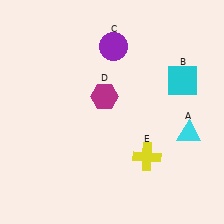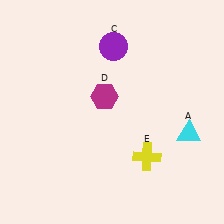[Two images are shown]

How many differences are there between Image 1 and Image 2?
There is 1 difference between the two images.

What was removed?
The cyan square (B) was removed in Image 2.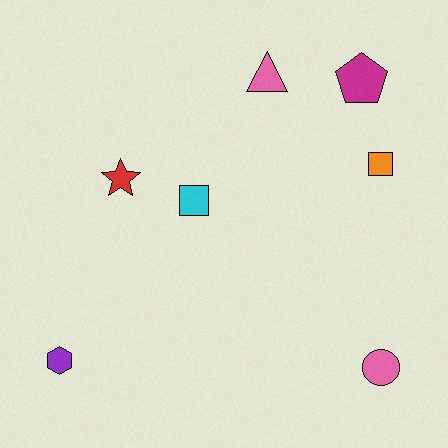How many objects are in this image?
There are 7 objects.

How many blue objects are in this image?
There are no blue objects.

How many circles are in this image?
There is 1 circle.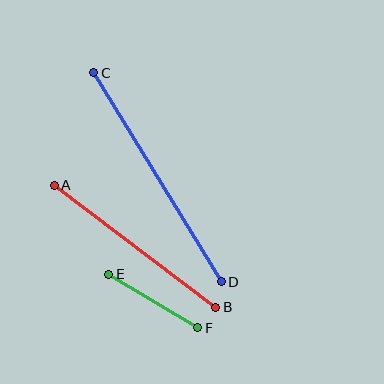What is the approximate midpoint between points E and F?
The midpoint is at approximately (153, 301) pixels.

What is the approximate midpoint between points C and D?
The midpoint is at approximately (158, 177) pixels.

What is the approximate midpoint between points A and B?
The midpoint is at approximately (135, 246) pixels.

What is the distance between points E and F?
The distance is approximately 104 pixels.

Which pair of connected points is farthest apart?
Points C and D are farthest apart.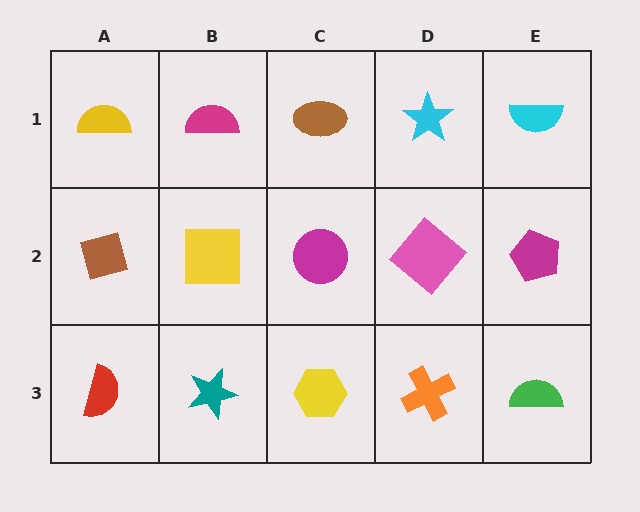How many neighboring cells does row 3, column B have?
3.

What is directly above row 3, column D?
A pink diamond.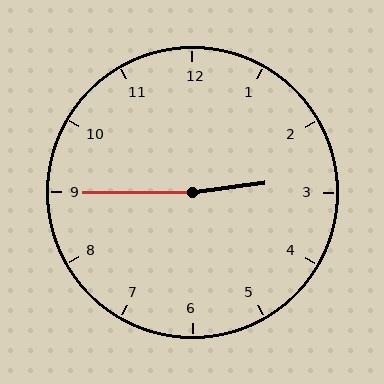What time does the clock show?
2:45.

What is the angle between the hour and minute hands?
Approximately 172 degrees.